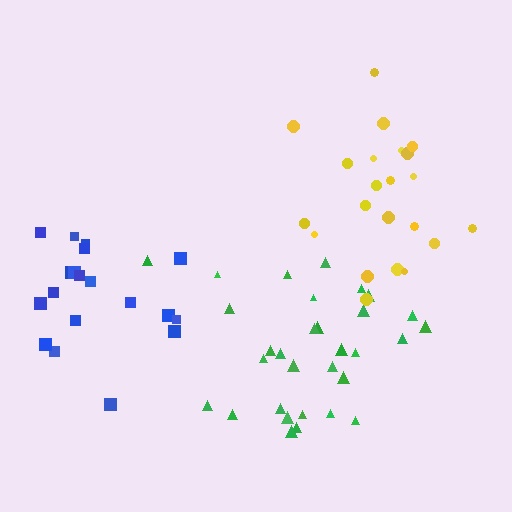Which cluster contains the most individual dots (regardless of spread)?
Green (31).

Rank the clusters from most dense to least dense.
green, blue, yellow.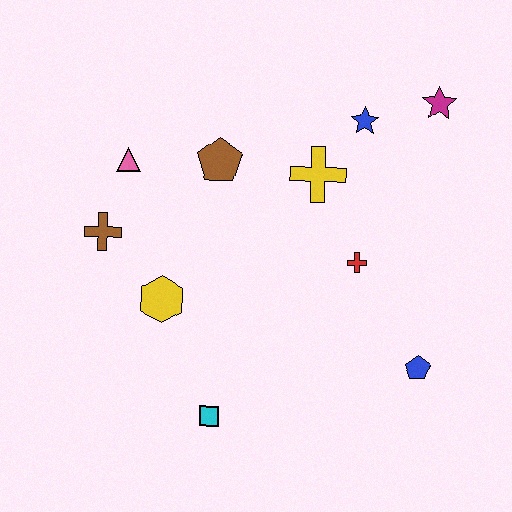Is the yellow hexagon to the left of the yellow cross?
Yes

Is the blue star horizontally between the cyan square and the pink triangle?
No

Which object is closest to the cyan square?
The yellow hexagon is closest to the cyan square.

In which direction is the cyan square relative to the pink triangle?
The cyan square is below the pink triangle.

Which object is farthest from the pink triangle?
The blue pentagon is farthest from the pink triangle.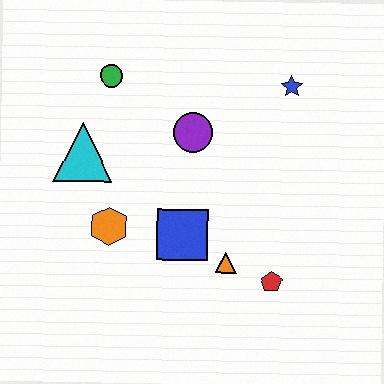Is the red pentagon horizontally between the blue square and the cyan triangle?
No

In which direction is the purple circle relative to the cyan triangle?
The purple circle is to the right of the cyan triangle.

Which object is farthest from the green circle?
The red pentagon is farthest from the green circle.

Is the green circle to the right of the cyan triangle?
Yes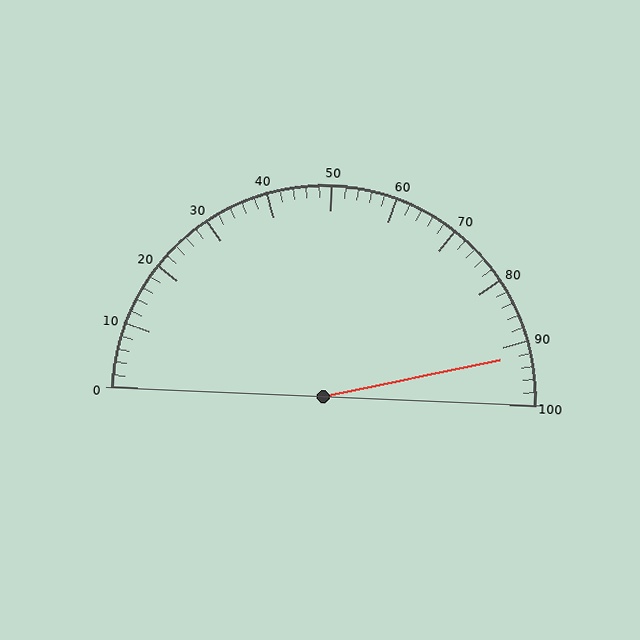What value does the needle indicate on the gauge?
The needle indicates approximately 92.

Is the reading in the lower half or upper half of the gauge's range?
The reading is in the upper half of the range (0 to 100).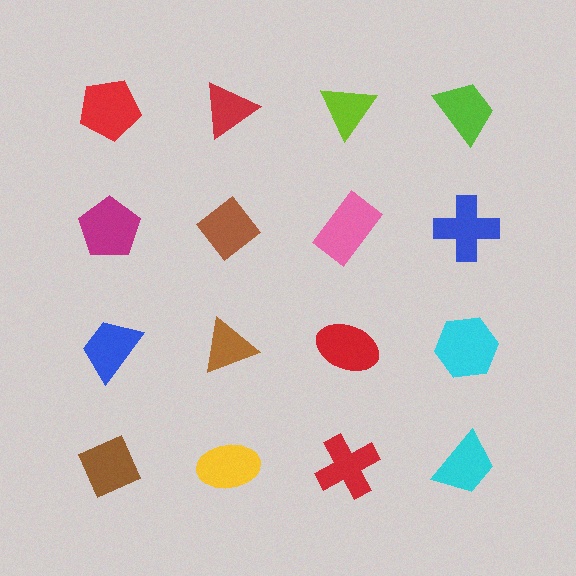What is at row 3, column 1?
A blue trapezoid.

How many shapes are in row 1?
4 shapes.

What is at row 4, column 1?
A brown diamond.